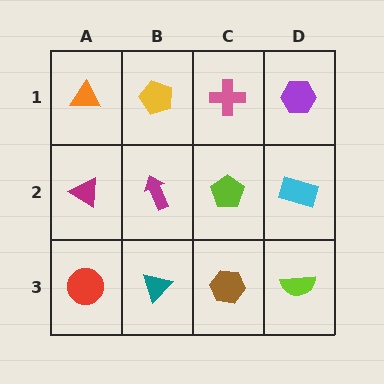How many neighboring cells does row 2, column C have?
4.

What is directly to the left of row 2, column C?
A magenta arrow.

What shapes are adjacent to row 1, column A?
A magenta triangle (row 2, column A), a yellow pentagon (row 1, column B).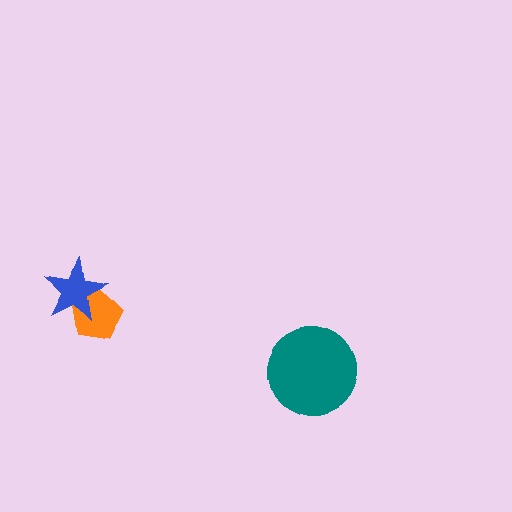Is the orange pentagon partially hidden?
Yes, it is partially covered by another shape.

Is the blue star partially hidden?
No, no other shape covers it.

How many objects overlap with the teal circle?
0 objects overlap with the teal circle.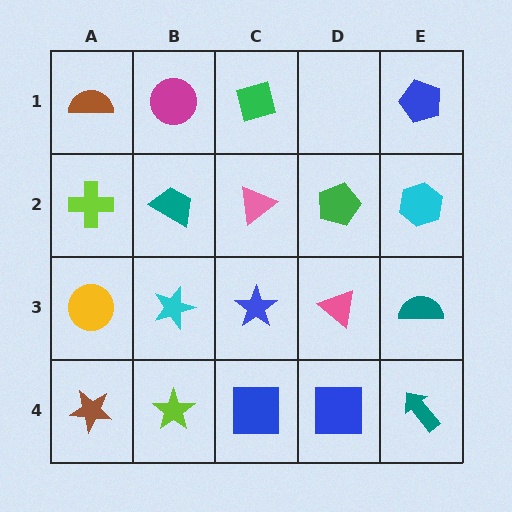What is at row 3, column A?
A yellow circle.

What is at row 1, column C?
A green square.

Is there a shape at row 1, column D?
No, that cell is empty.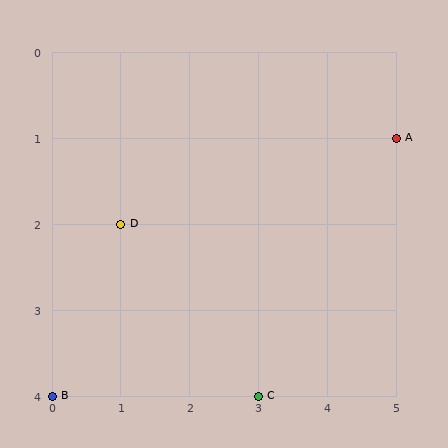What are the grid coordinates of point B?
Point B is at grid coordinates (0, 4).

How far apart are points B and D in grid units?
Points B and D are 1 column and 2 rows apart (about 2.2 grid units diagonally).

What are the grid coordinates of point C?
Point C is at grid coordinates (3, 4).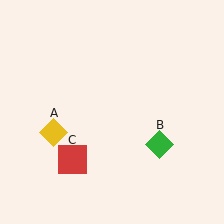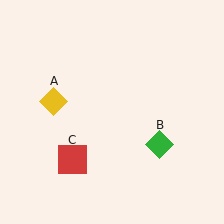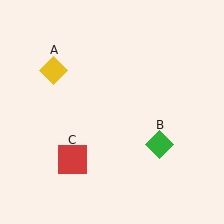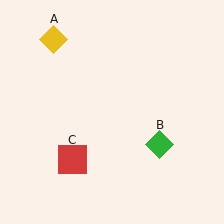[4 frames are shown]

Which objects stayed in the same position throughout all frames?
Green diamond (object B) and red square (object C) remained stationary.